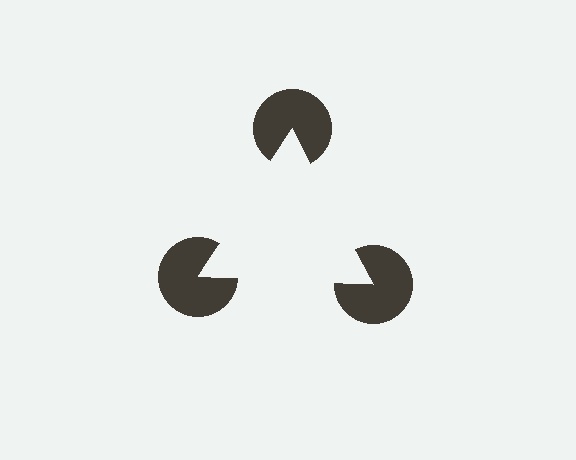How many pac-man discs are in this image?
There are 3 — one at each vertex of the illusory triangle.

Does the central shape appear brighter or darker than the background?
It typically appears slightly brighter than the background, even though no actual brightness change is drawn.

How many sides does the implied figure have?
3 sides.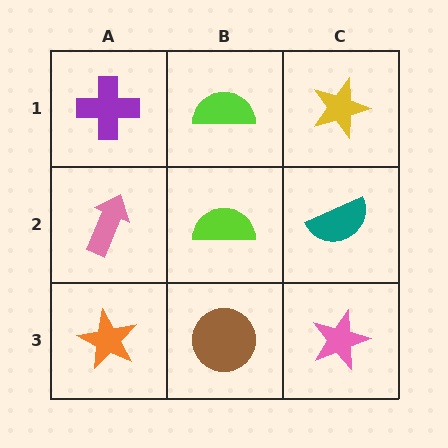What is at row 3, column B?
A brown circle.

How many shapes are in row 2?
3 shapes.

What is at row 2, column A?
A pink arrow.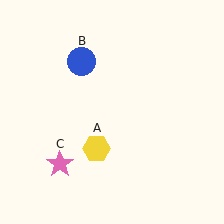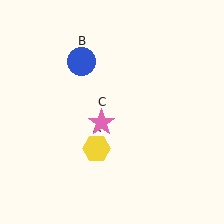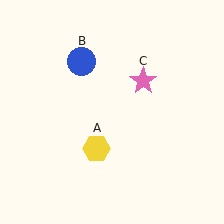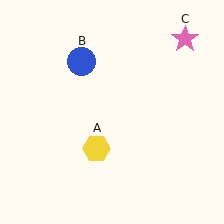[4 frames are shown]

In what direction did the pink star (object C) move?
The pink star (object C) moved up and to the right.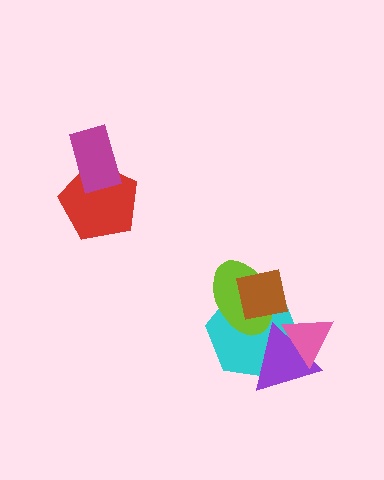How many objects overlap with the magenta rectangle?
1 object overlaps with the magenta rectangle.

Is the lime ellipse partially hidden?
Yes, it is partially covered by another shape.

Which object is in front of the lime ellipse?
The brown square is in front of the lime ellipse.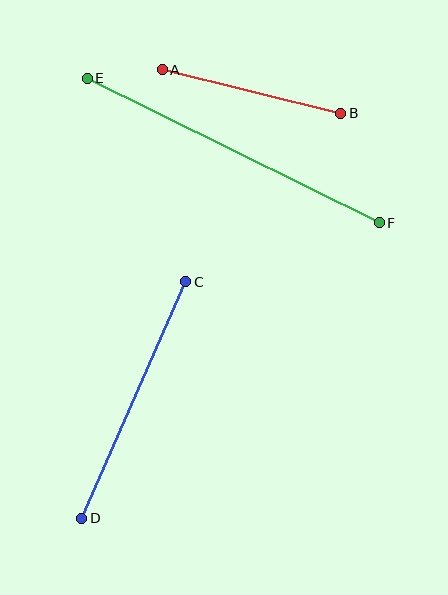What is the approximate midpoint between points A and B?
The midpoint is at approximately (252, 91) pixels.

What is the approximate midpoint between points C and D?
The midpoint is at approximately (134, 400) pixels.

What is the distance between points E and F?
The distance is approximately 326 pixels.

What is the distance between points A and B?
The distance is approximately 184 pixels.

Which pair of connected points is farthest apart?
Points E and F are farthest apart.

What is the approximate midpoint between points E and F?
The midpoint is at approximately (233, 150) pixels.